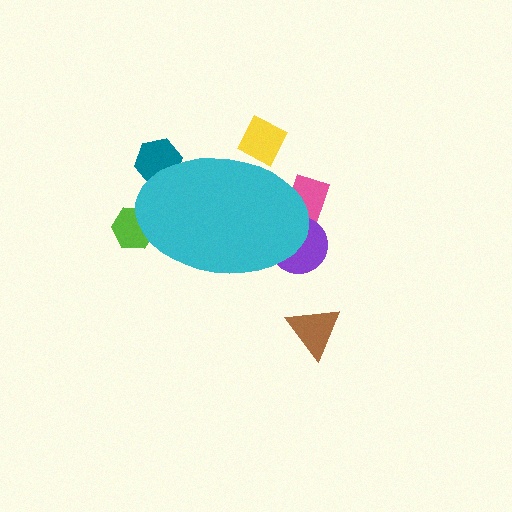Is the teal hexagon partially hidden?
Yes, the teal hexagon is partially hidden behind the cyan ellipse.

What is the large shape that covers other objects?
A cyan ellipse.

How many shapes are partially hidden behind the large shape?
5 shapes are partially hidden.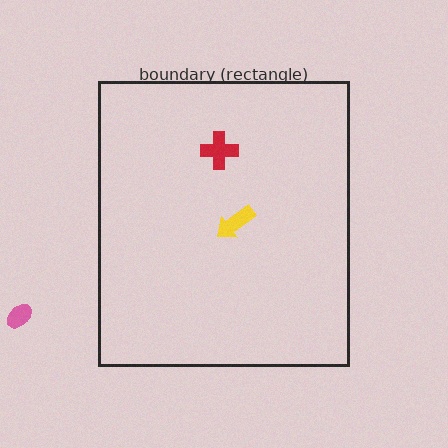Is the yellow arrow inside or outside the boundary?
Inside.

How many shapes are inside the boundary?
2 inside, 1 outside.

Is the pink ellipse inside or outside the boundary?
Outside.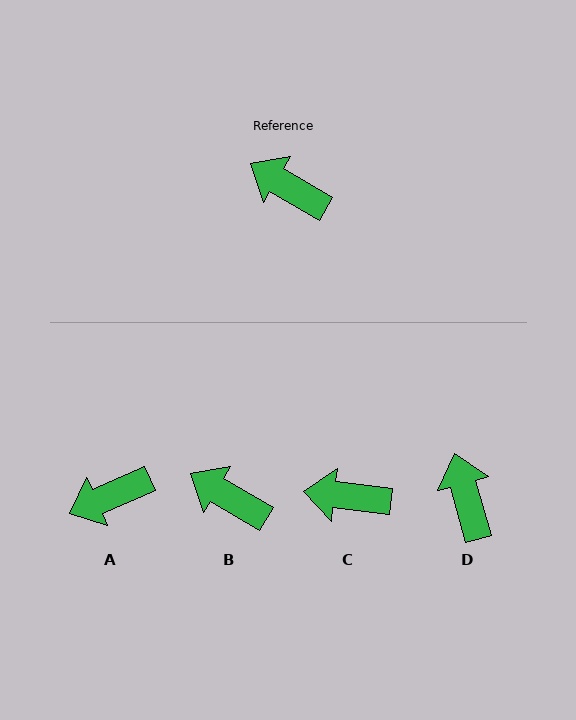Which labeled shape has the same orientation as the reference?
B.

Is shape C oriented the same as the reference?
No, it is off by about 24 degrees.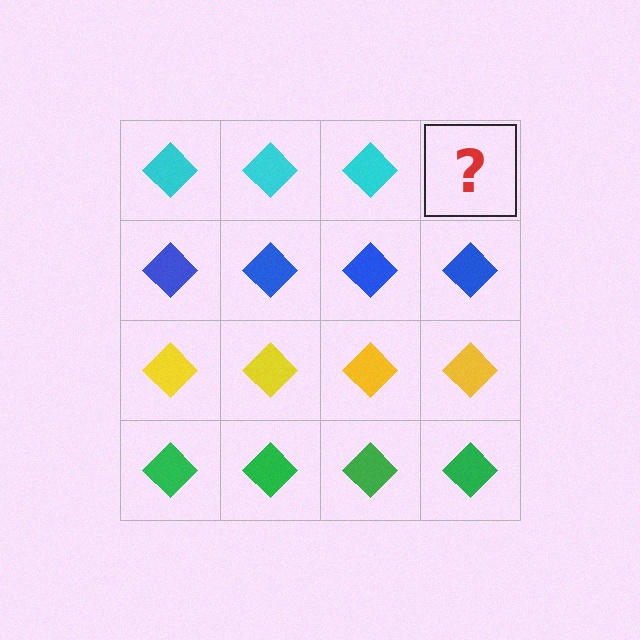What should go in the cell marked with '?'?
The missing cell should contain a cyan diamond.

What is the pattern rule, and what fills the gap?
The rule is that each row has a consistent color. The gap should be filled with a cyan diamond.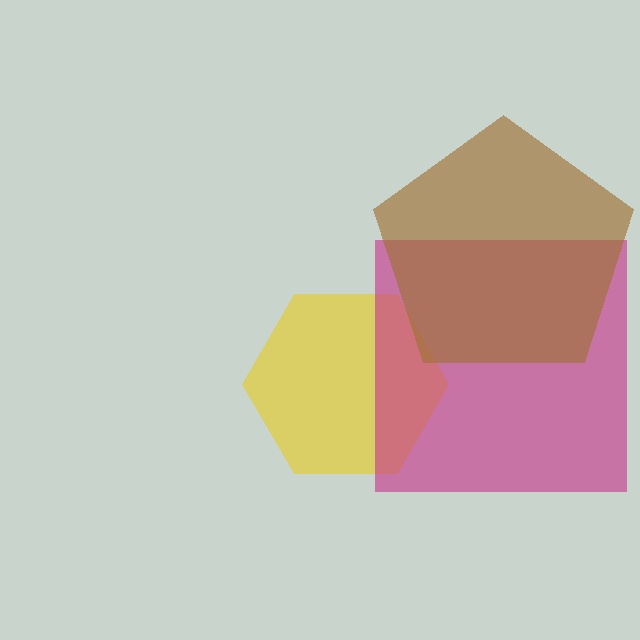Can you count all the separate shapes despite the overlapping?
Yes, there are 3 separate shapes.